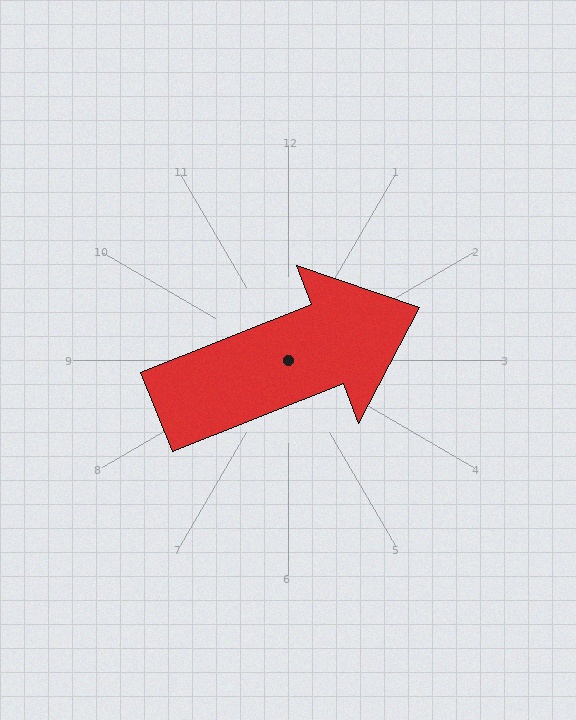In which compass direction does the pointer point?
East.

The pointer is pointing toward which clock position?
Roughly 2 o'clock.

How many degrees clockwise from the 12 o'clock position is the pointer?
Approximately 68 degrees.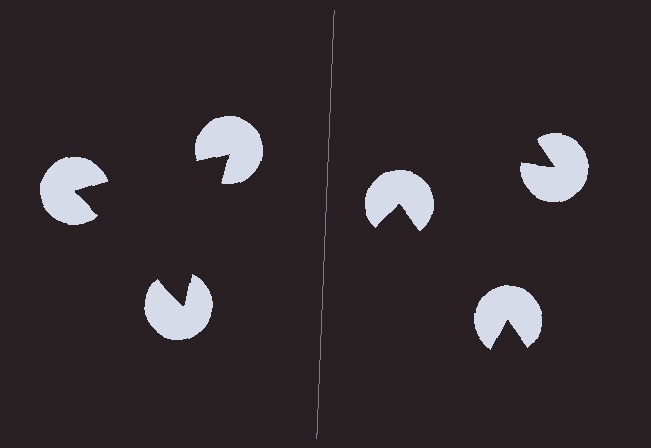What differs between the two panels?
The pac-man discs are positioned identically on both sides; only the wedge orientations differ. On the left they align to a triangle; on the right they are misaligned.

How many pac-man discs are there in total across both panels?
6 — 3 on each side.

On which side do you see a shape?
An illusory triangle appears on the left side. On the right side the wedge cuts are rotated, so no coherent shape forms.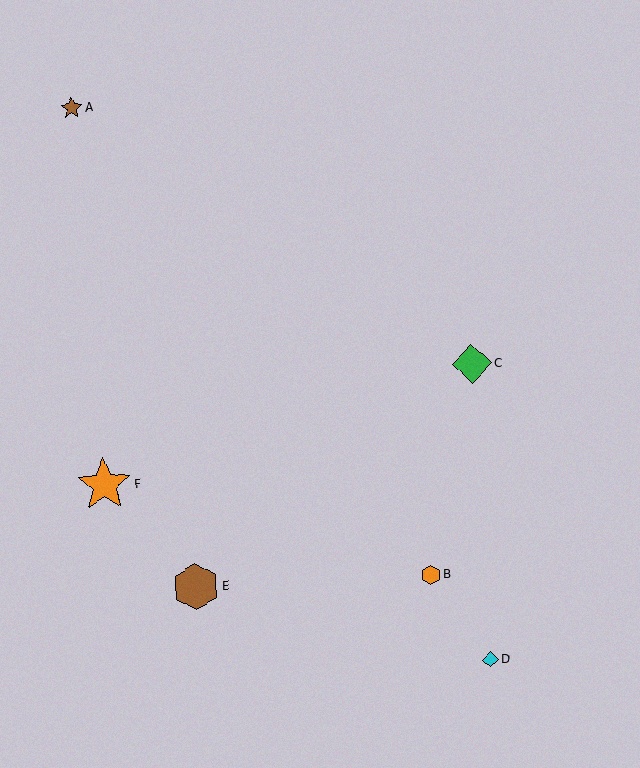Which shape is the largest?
The orange star (labeled F) is the largest.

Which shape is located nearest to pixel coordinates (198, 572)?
The brown hexagon (labeled E) at (196, 587) is nearest to that location.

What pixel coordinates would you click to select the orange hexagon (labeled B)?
Click at (431, 575) to select the orange hexagon B.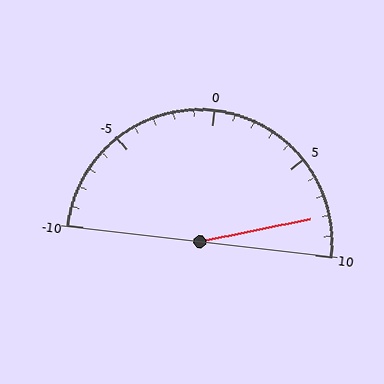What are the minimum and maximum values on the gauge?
The gauge ranges from -10 to 10.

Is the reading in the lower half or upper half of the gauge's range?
The reading is in the upper half of the range (-10 to 10).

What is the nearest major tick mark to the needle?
The nearest major tick mark is 10.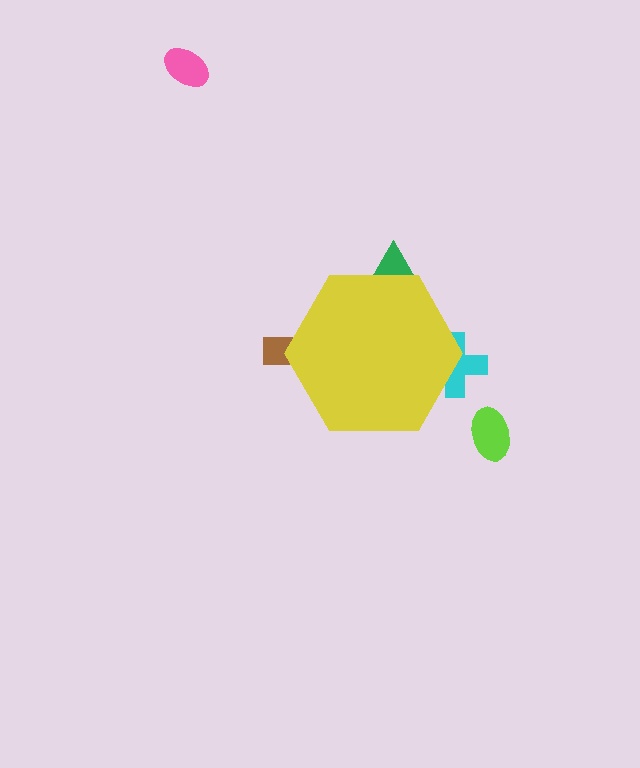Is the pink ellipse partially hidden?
No, the pink ellipse is fully visible.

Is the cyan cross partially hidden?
Yes, the cyan cross is partially hidden behind the yellow hexagon.